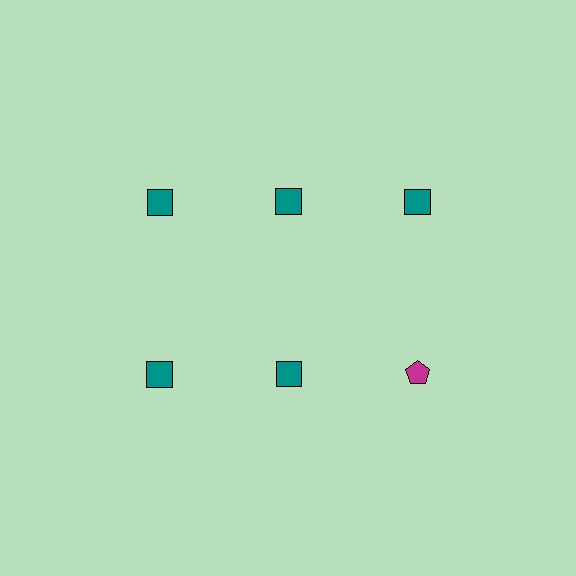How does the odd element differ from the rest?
It differs in both color (magenta instead of teal) and shape (pentagon instead of square).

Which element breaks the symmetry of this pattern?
The magenta pentagon in the second row, center column breaks the symmetry. All other shapes are teal squares.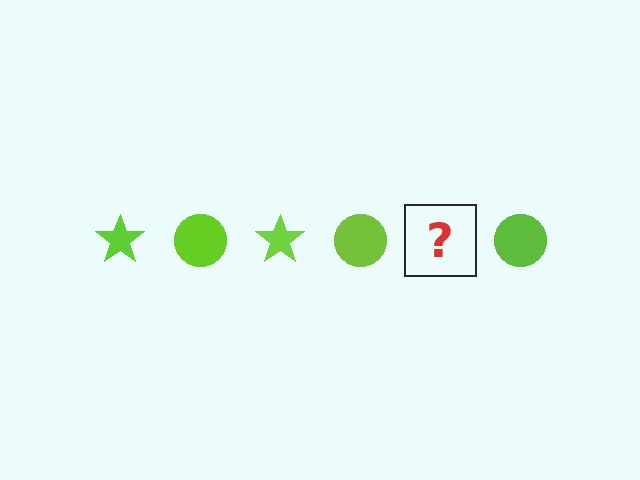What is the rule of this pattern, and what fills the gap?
The rule is that the pattern cycles through star, circle shapes in lime. The gap should be filled with a lime star.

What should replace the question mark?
The question mark should be replaced with a lime star.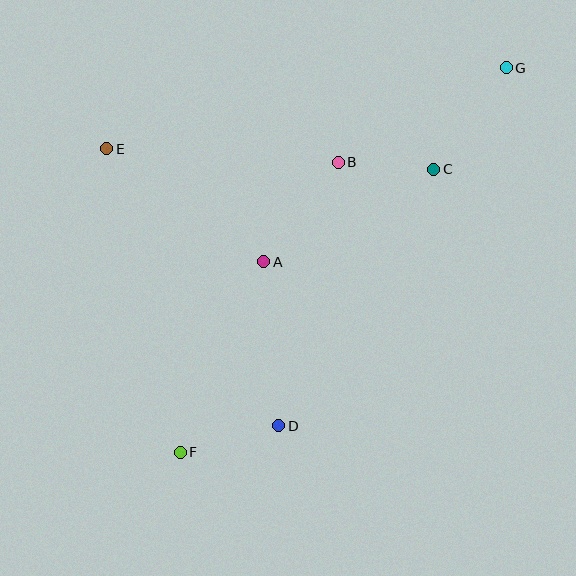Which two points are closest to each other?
Points B and C are closest to each other.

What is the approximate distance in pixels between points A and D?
The distance between A and D is approximately 164 pixels.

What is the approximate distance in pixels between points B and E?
The distance between B and E is approximately 232 pixels.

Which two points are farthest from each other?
Points F and G are farthest from each other.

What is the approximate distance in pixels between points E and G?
The distance between E and G is approximately 408 pixels.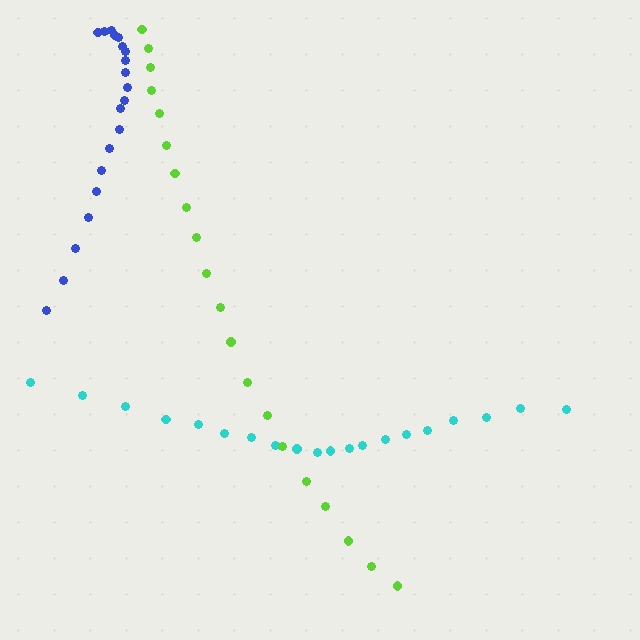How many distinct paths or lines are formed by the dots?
There are 3 distinct paths.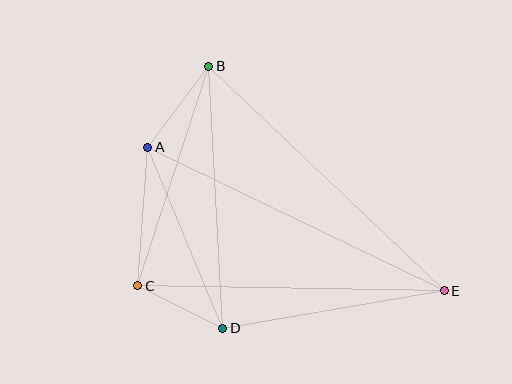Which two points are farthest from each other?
Points A and E are farthest from each other.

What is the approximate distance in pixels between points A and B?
The distance between A and B is approximately 101 pixels.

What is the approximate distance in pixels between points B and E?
The distance between B and E is approximately 325 pixels.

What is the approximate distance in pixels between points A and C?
The distance between A and C is approximately 139 pixels.